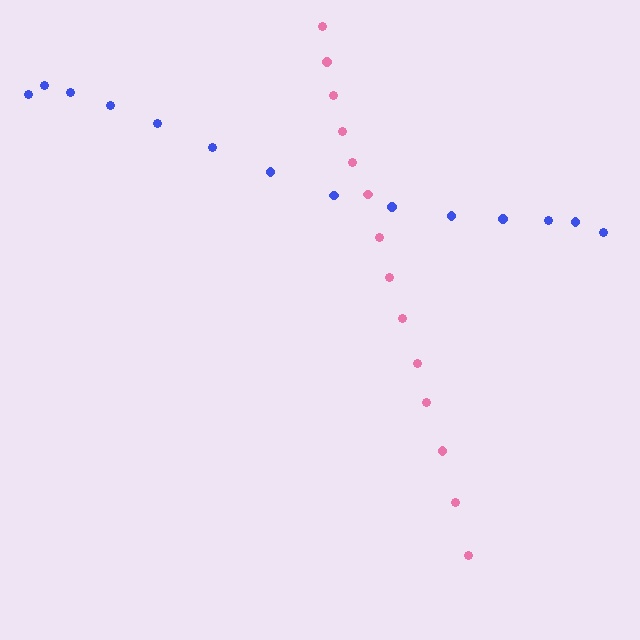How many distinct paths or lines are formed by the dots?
There are 2 distinct paths.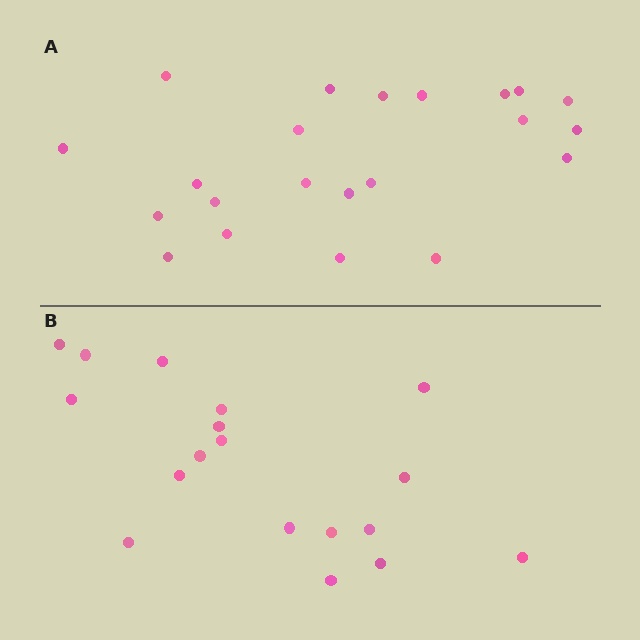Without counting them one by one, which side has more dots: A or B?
Region A (the top region) has more dots.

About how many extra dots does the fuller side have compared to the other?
Region A has about 4 more dots than region B.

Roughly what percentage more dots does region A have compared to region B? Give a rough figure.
About 20% more.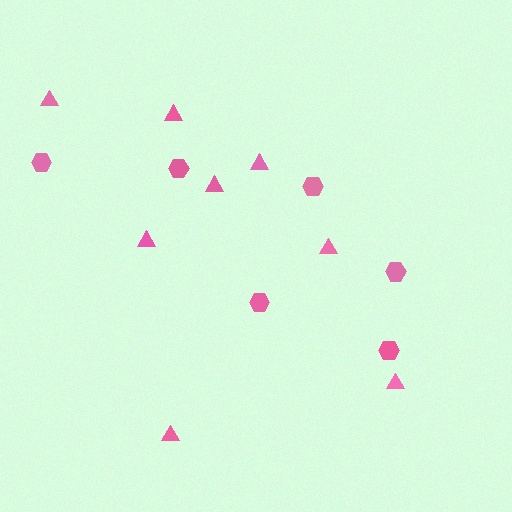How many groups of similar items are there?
There are 2 groups: one group of hexagons (6) and one group of triangles (8).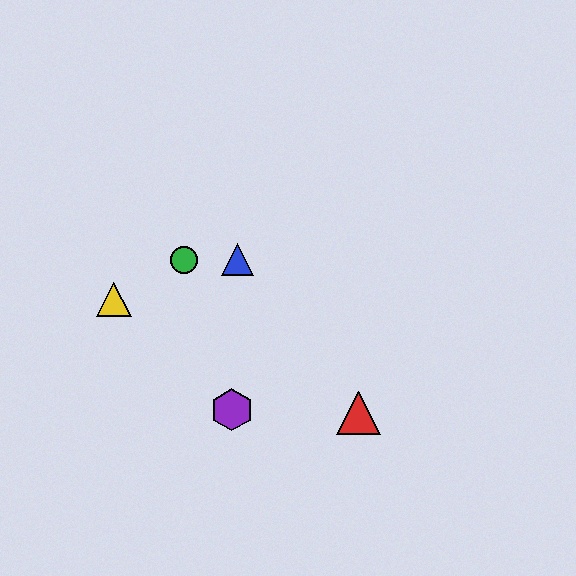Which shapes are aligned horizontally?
The blue triangle, the green circle are aligned horizontally.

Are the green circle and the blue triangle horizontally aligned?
Yes, both are at y≈260.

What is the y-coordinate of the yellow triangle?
The yellow triangle is at y≈299.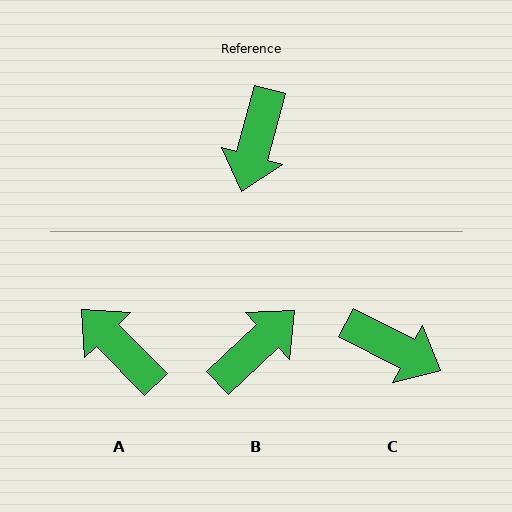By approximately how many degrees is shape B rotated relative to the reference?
Approximately 148 degrees counter-clockwise.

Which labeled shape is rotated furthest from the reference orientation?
B, about 148 degrees away.